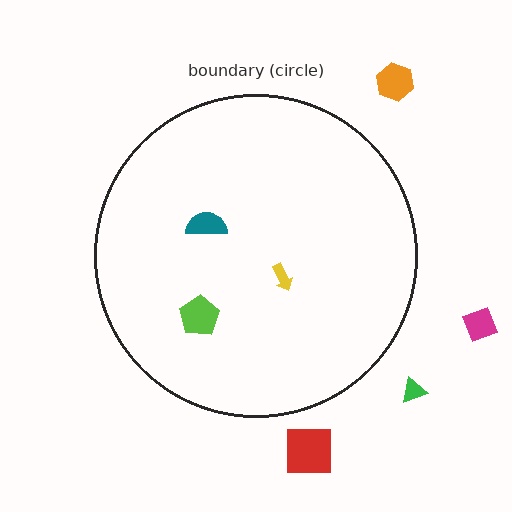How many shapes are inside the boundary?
3 inside, 4 outside.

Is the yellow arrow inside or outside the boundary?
Inside.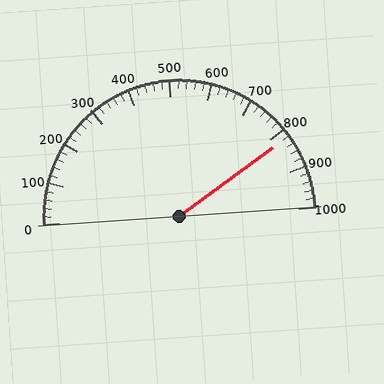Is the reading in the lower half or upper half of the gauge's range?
The reading is in the upper half of the range (0 to 1000).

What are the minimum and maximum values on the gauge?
The gauge ranges from 0 to 1000.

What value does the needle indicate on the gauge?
The needle indicates approximately 820.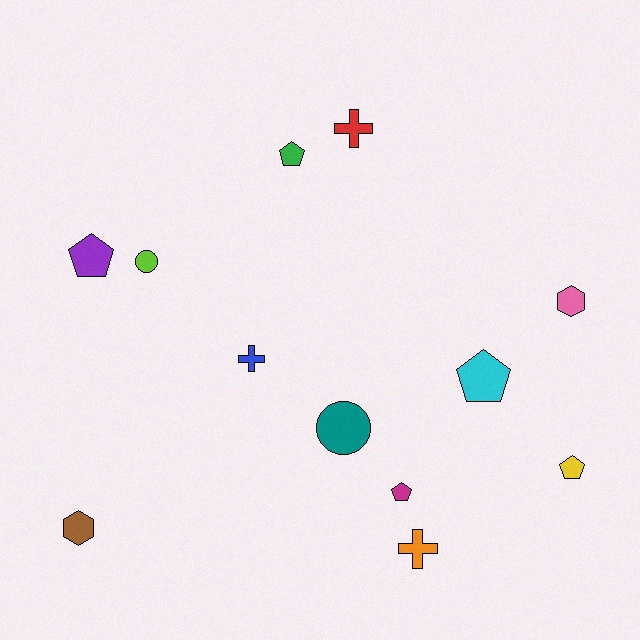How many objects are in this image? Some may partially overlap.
There are 12 objects.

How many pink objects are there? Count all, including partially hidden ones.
There is 1 pink object.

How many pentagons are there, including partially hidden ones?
There are 5 pentagons.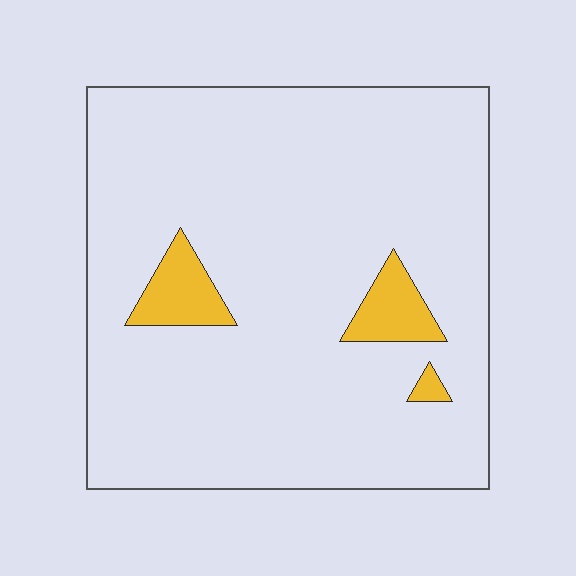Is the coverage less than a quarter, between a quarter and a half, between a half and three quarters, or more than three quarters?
Less than a quarter.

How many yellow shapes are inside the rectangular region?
3.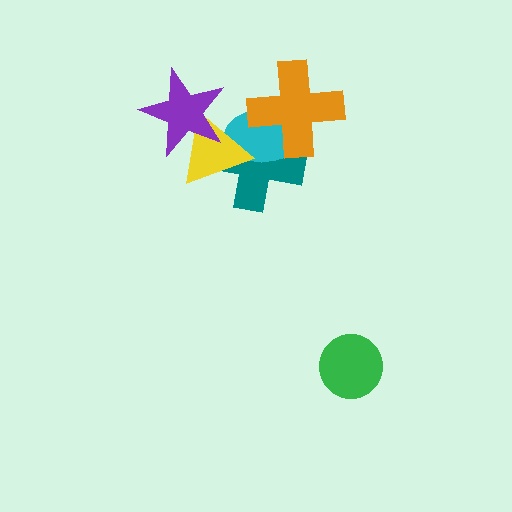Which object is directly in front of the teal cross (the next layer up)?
The cyan ellipse is directly in front of the teal cross.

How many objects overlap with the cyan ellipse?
3 objects overlap with the cyan ellipse.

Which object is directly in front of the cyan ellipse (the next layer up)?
The yellow triangle is directly in front of the cyan ellipse.